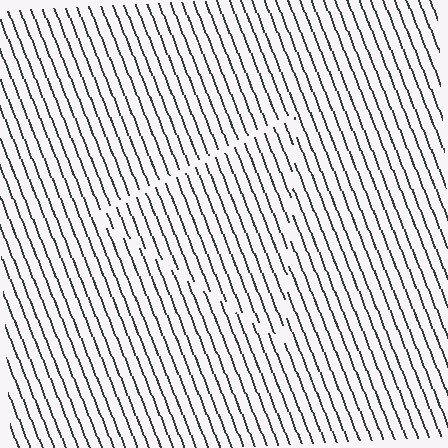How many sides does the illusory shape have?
3 sides — the line-ends trace a triangle.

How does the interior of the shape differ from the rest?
The interior of the shape contains the same grating, shifted by half a period — the contour is defined by the phase discontinuity where line-ends from the inner and outer gratings abut.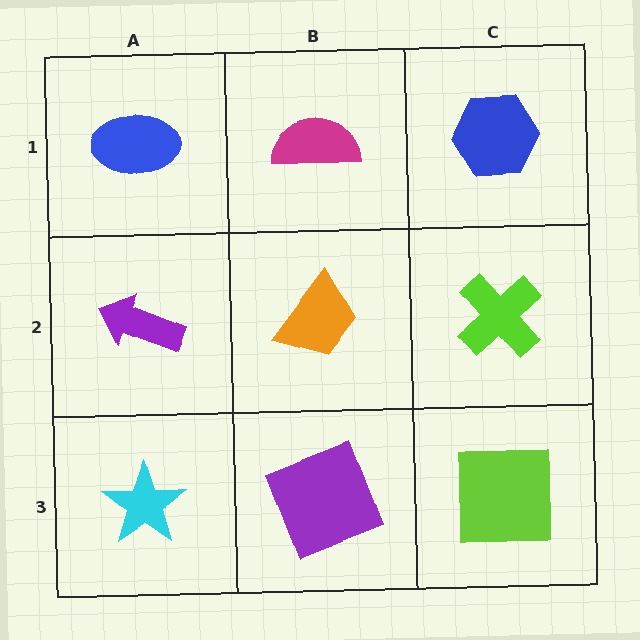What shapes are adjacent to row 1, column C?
A lime cross (row 2, column C), a magenta semicircle (row 1, column B).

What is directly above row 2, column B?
A magenta semicircle.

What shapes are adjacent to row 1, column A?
A purple arrow (row 2, column A), a magenta semicircle (row 1, column B).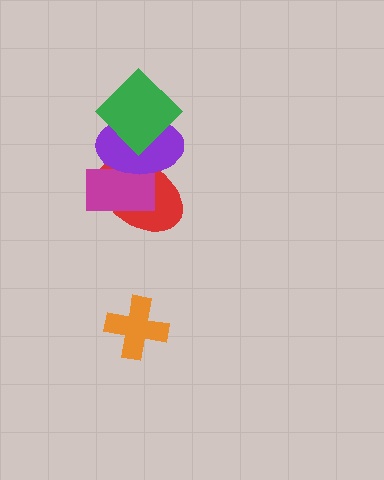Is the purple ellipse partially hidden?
Yes, it is partially covered by another shape.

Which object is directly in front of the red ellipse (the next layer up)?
The magenta rectangle is directly in front of the red ellipse.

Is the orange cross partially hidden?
No, no other shape covers it.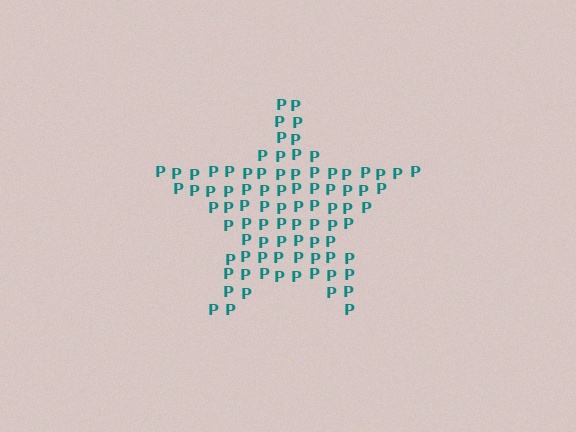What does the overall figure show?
The overall figure shows a star.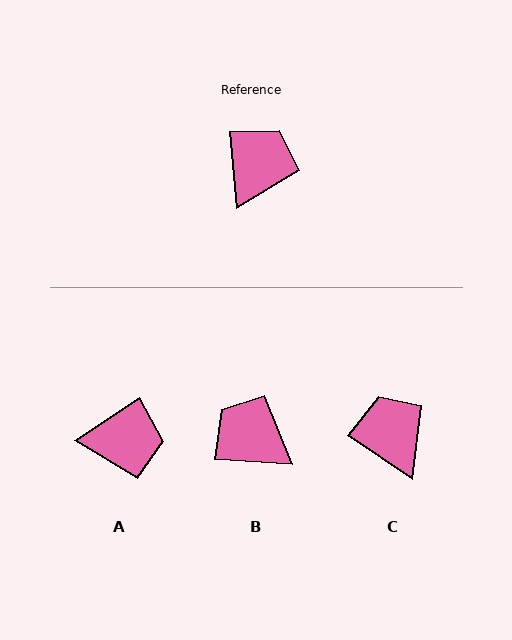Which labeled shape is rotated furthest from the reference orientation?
B, about 81 degrees away.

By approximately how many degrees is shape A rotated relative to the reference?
Approximately 62 degrees clockwise.